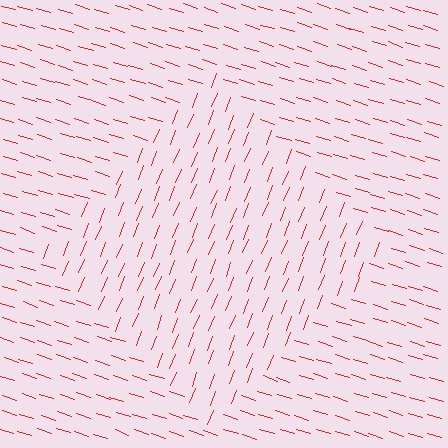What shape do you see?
I see a diamond.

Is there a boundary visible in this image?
Yes, there is a texture boundary formed by a change in line orientation.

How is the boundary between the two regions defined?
The boundary is defined purely by a change in line orientation (approximately 86 degrees difference). All lines are the same color and thickness.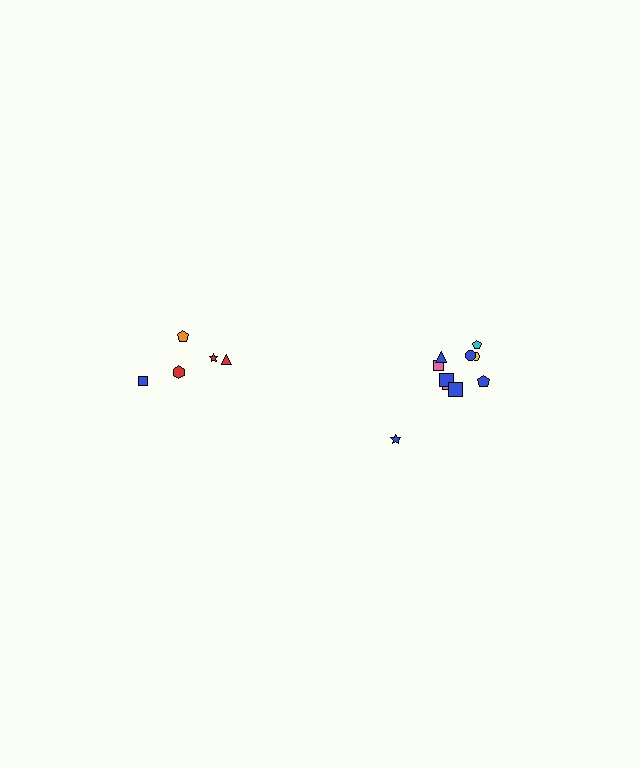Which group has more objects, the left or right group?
The right group.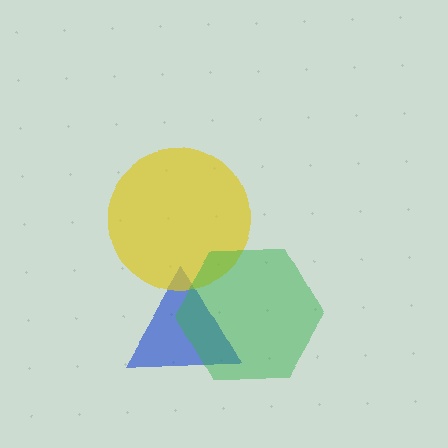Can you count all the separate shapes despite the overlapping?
Yes, there are 3 separate shapes.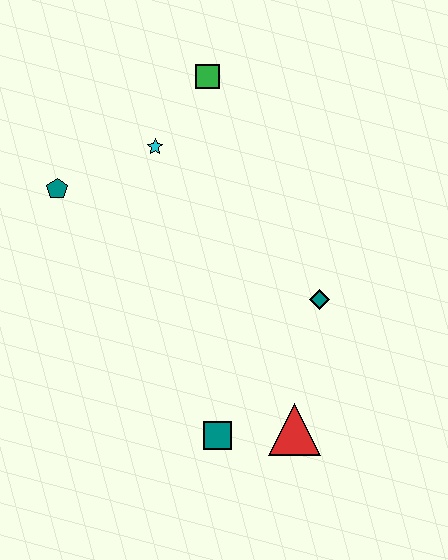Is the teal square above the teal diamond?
No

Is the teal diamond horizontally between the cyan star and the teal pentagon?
No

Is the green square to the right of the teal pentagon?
Yes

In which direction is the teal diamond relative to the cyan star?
The teal diamond is to the right of the cyan star.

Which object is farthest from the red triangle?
The green square is farthest from the red triangle.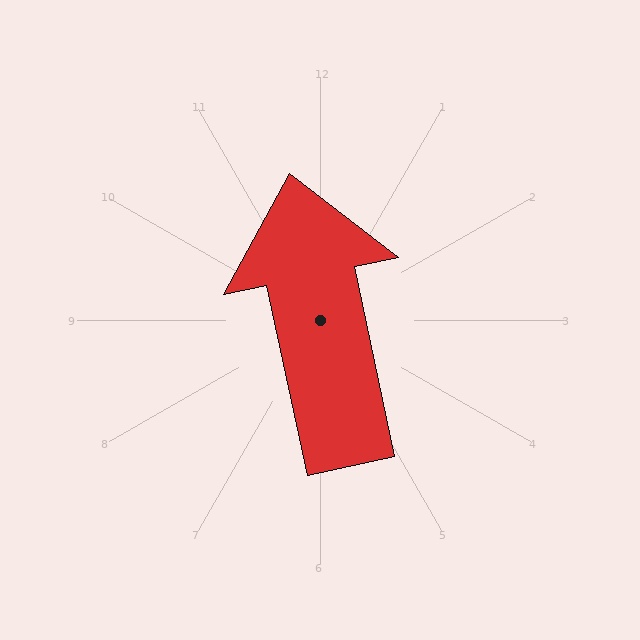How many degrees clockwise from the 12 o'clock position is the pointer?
Approximately 348 degrees.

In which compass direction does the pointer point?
North.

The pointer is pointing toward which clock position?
Roughly 12 o'clock.